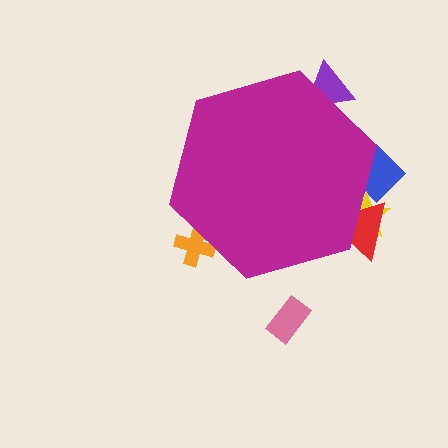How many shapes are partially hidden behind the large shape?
5 shapes are partially hidden.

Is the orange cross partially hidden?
Yes, the orange cross is partially hidden behind the magenta hexagon.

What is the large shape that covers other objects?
A magenta hexagon.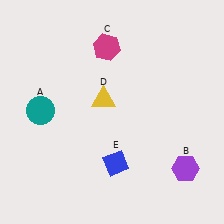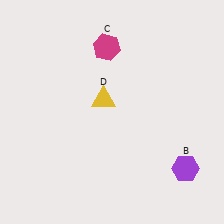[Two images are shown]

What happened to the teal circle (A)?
The teal circle (A) was removed in Image 2. It was in the top-left area of Image 1.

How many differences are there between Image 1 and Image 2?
There are 2 differences between the two images.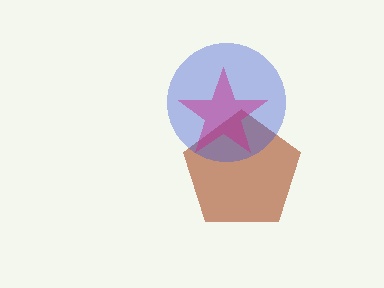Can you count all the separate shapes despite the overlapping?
Yes, there are 3 separate shapes.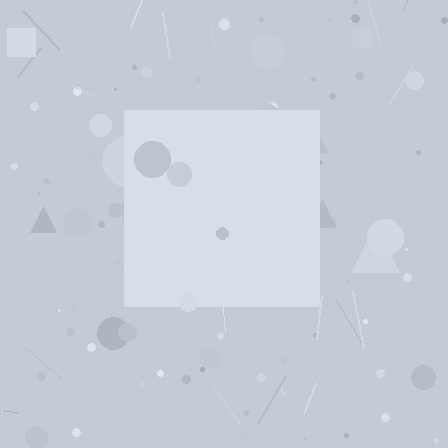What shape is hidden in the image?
A square is hidden in the image.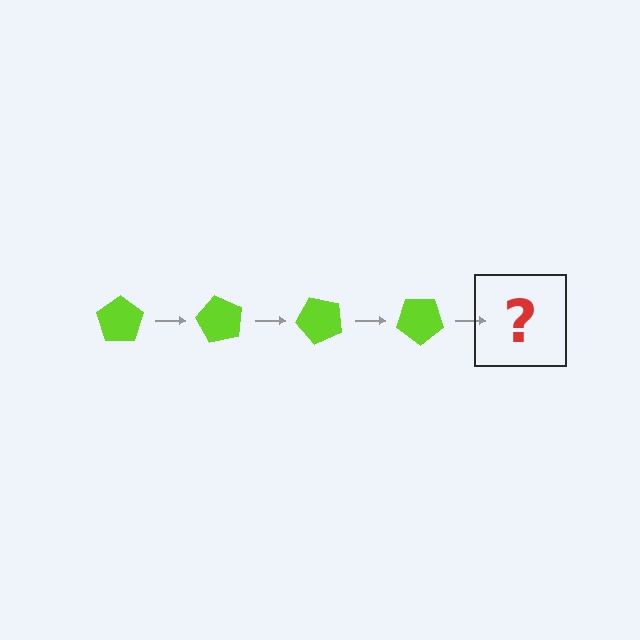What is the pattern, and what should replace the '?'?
The pattern is that the pentagon rotates 60 degrees each step. The '?' should be a lime pentagon rotated 240 degrees.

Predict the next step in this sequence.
The next step is a lime pentagon rotated 240 degrees.